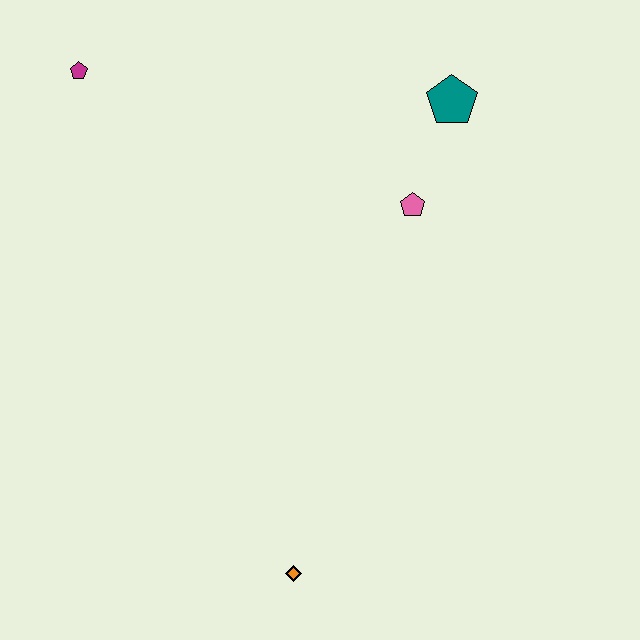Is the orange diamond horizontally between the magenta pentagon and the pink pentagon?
Yes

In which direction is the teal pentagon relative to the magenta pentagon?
The teal pentagon is to the right of the magenta pentagon.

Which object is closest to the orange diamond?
The pink pentagon is closest to the orange diamond.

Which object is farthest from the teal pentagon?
The orange diamond is farthest from the teal pentagon.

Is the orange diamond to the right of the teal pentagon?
No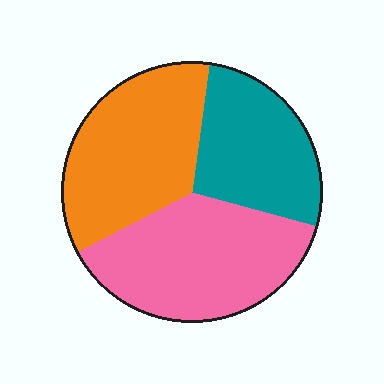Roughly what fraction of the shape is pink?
Pink covers roughly 40% of the shape.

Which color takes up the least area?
Teal, at roughly 25%.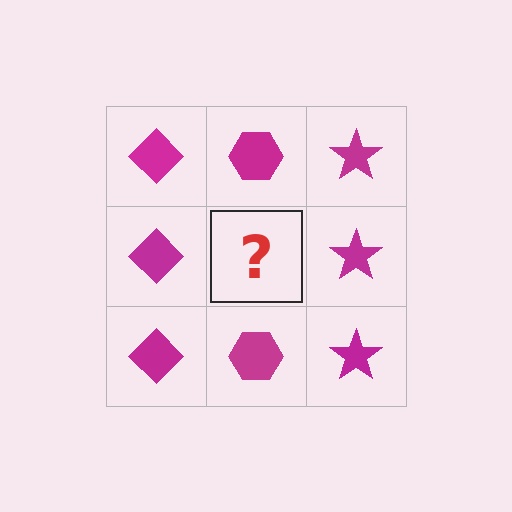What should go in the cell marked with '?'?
The missing cell should contain a magenta hexagon.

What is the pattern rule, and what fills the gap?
The rule is that each column has a consistent shape. The gap should be filled with a magenta hexagon.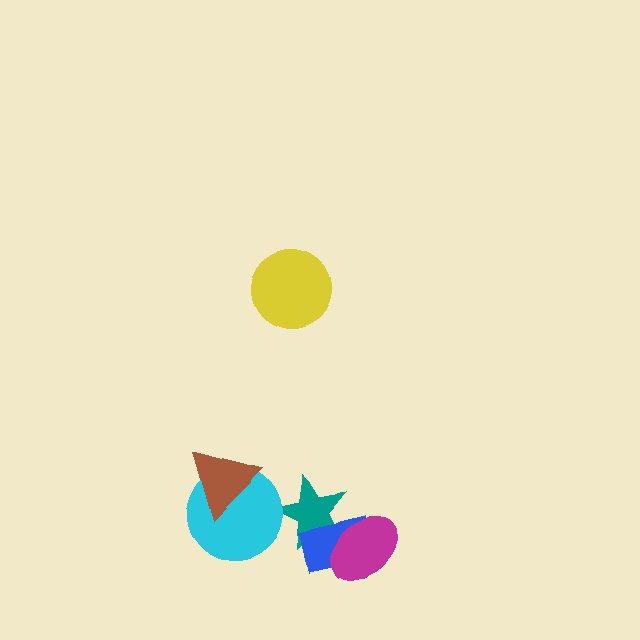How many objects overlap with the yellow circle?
0 objects overlap with the yellow circle.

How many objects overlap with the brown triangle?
1 object overlaps with the brown triangle.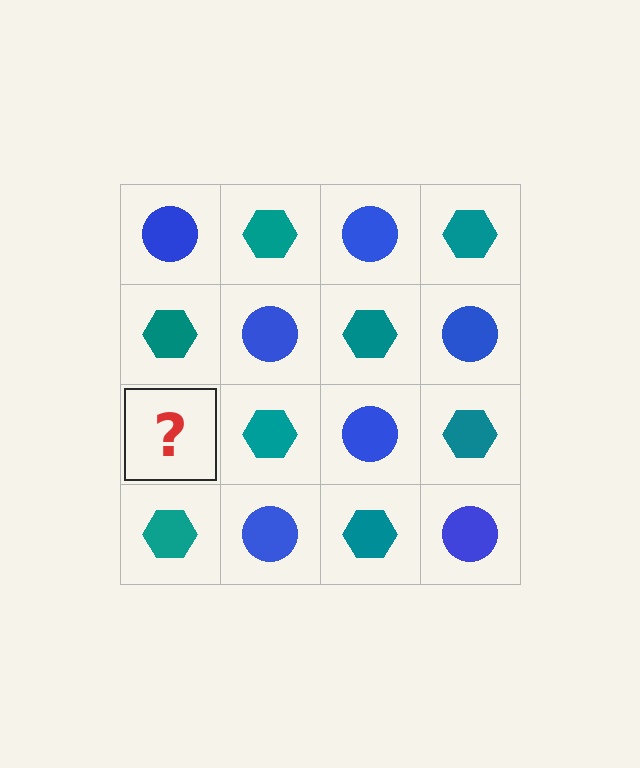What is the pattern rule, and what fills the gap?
The rule is that it alternates blue circle and teal hexagon in a checkerboard pattern. The gap should be filled with a blue circle.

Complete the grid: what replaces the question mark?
The question mark should be replaced with a blue circle.